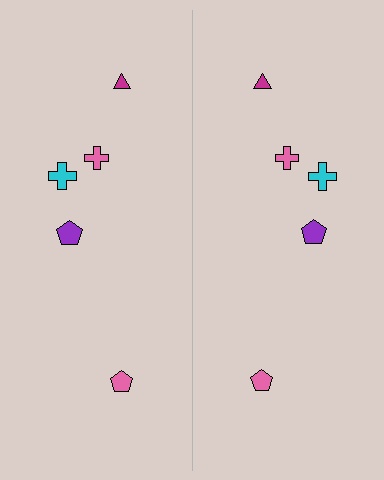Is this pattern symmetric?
Yes, this pattern has bilateral (reflection) symmetry.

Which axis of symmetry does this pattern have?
The pattern has a vertical axis of symmetry running through the center of the image.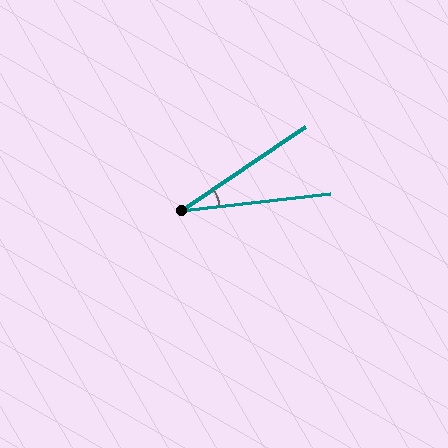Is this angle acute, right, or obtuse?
It is acute.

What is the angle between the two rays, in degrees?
Approximately 28 degrees.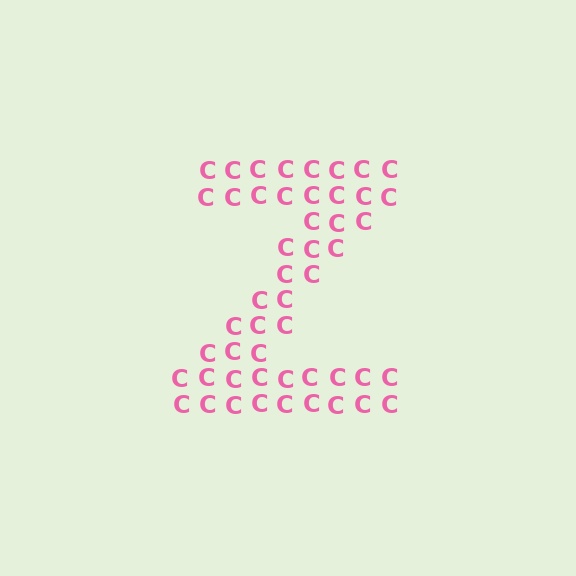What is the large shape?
The large shape is the letter Z.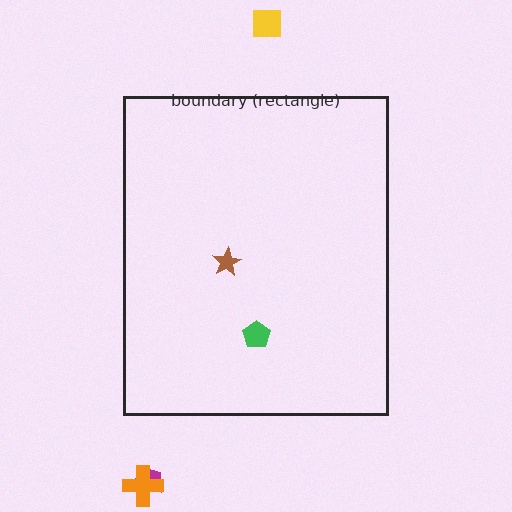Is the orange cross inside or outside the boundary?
Outside.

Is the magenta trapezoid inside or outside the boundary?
Outside.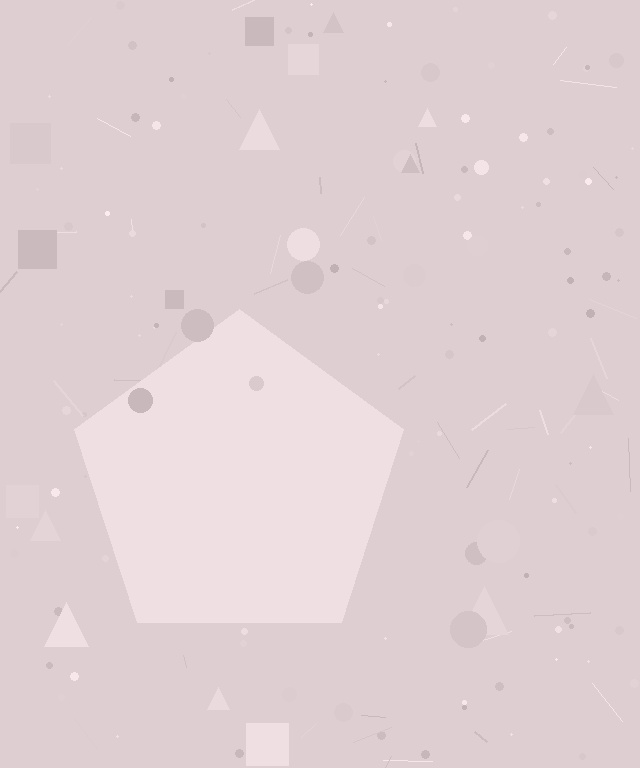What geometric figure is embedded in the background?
A pentagon is embedded in the background.